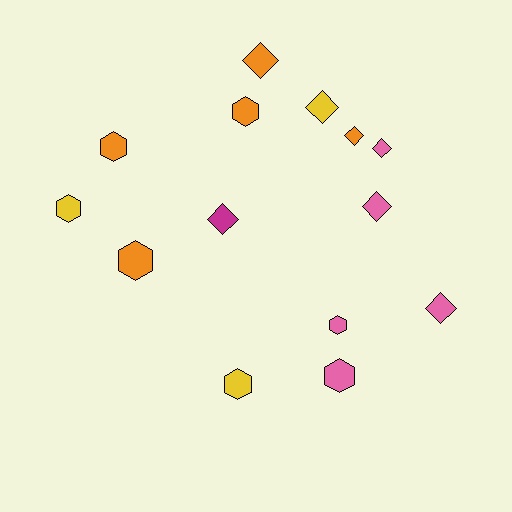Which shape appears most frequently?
Diamond, with 7 objects.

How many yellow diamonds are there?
There is 1 yellow diamond.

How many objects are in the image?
There are 14 objects.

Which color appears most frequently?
Orange, with 5 objects.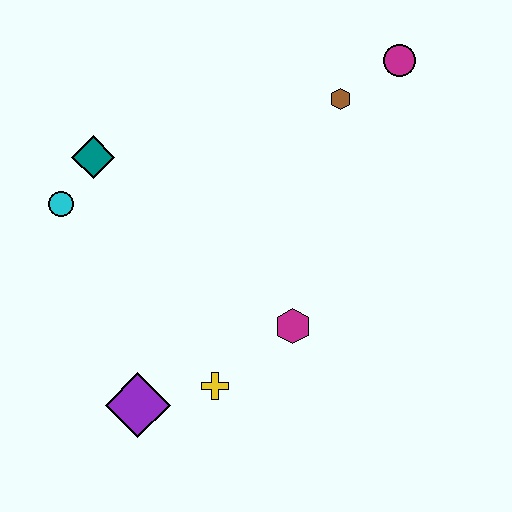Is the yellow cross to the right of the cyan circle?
Yes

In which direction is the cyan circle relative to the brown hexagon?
The cyan circle is to the left of the brown hexagon.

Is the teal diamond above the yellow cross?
Yes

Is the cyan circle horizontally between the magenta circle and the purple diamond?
No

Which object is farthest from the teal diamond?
The magenta circle is farthest from the teal diamond.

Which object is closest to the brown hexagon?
The magenta circle is closest to the brown hexagon.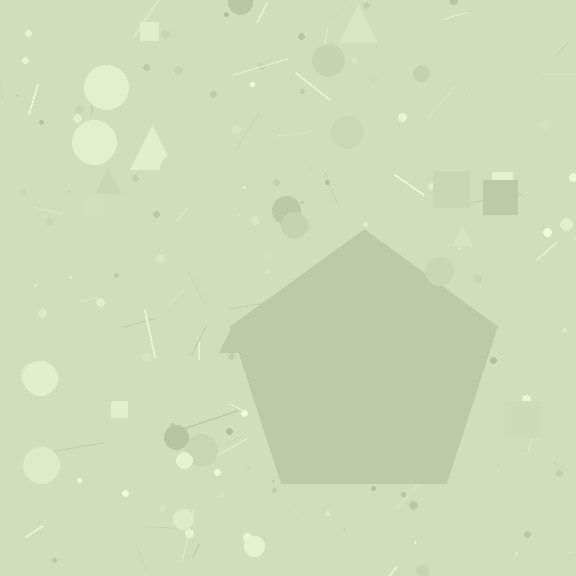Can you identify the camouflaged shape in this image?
The camouflaged shape is a pentagon.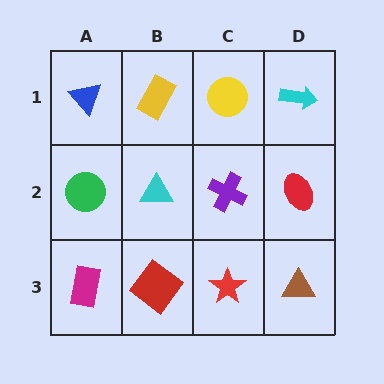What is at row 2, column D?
A red ellipse.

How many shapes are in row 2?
4 shapes.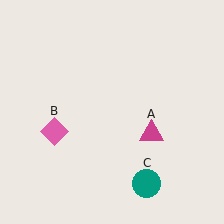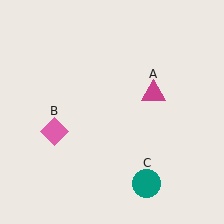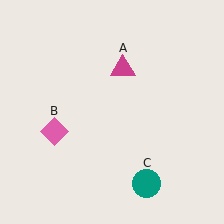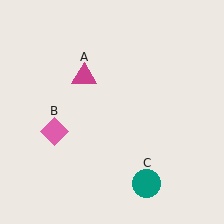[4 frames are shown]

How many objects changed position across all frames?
1 object changed position: magenta triangle (object A).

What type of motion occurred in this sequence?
The magenta triangle (object A) rotated counterclockwise around the center of the scene.